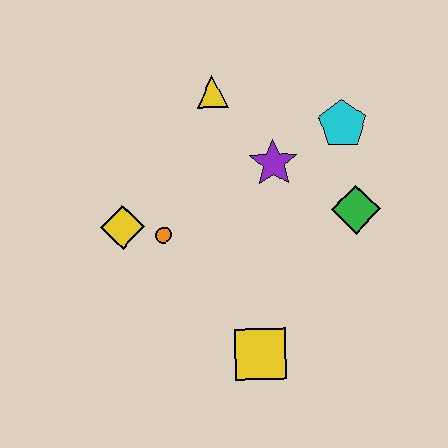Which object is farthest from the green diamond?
The yellow diamond is farthest from the green diamond.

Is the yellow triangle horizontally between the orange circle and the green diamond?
Yes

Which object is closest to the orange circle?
The yellow diamond is closest to the orange circle.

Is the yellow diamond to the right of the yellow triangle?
No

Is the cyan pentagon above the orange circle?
Yes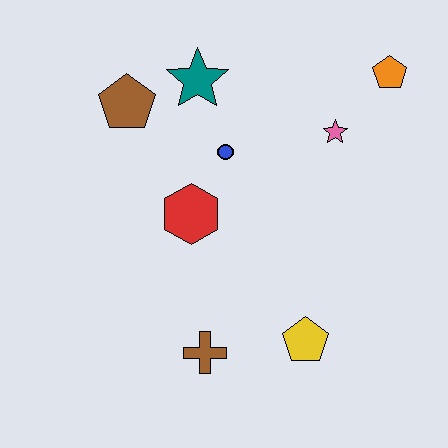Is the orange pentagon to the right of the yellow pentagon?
Yes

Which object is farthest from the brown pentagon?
The yellow pentagon is farthest from the brown pentagon.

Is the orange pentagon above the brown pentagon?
Yes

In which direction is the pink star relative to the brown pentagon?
The pink star is to the right of the brown pentagon.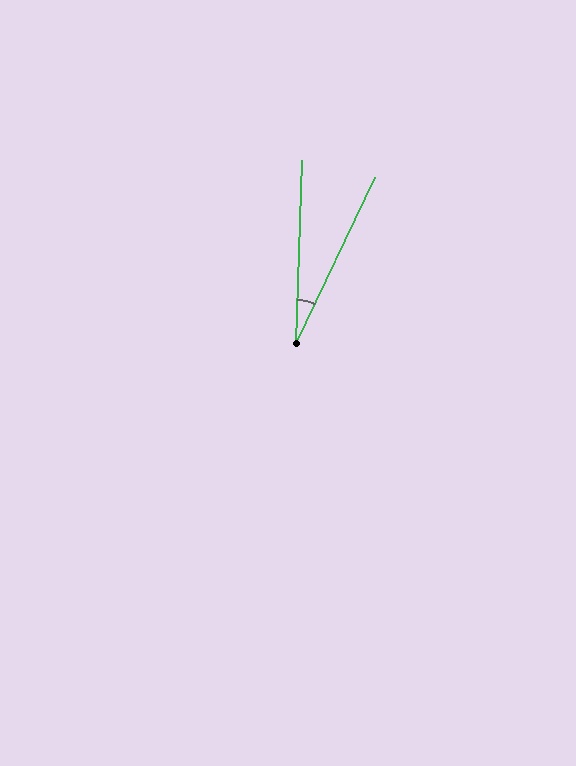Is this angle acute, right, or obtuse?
It is acute.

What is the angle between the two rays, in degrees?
Approximately 24 degrees.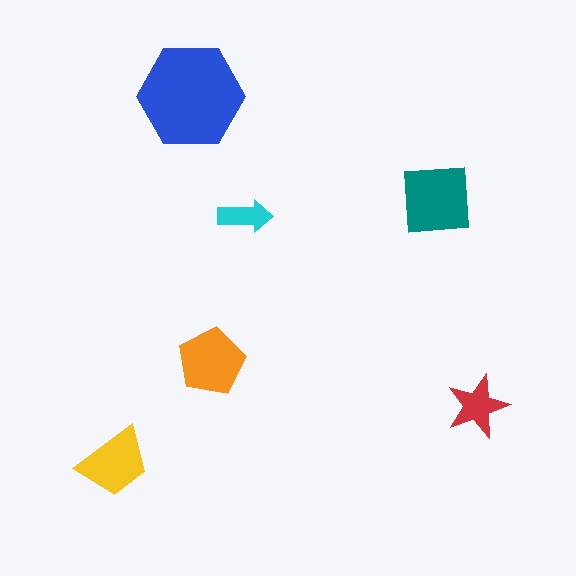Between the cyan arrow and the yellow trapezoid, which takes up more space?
The yellow trapezoid.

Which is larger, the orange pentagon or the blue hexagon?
The blue hexagon.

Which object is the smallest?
The cyan arrow.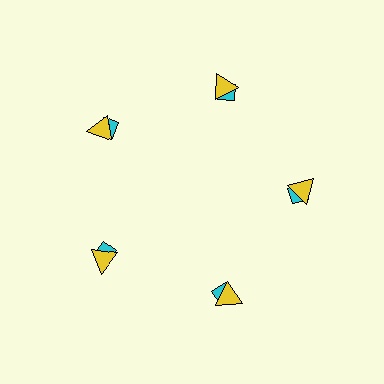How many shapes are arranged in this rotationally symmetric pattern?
There are 10 shapes, arranged in 5 groups of 2.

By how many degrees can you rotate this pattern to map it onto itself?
The pattern maps onto itself every 72 degrees of rotation.